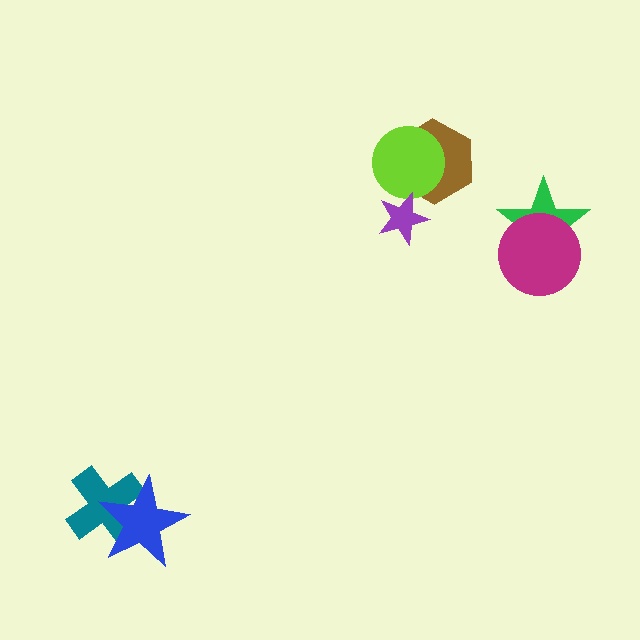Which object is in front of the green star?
The magenta circle is in front of the green star.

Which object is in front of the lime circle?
The purple star is in front of the lime circle.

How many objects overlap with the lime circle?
2 objects overlap with the lime circle.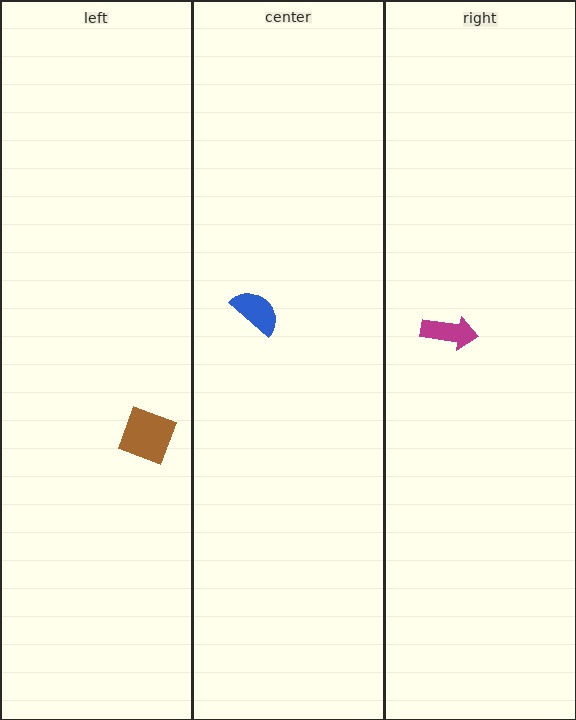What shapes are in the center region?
The blue semicircle.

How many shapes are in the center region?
1.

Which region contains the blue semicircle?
The center region.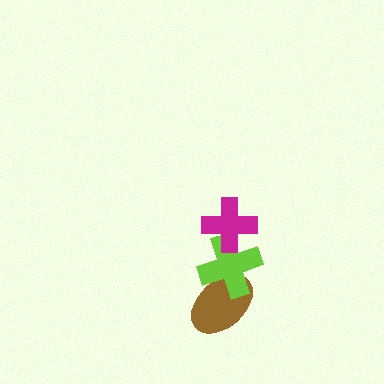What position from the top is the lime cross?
The lime cross is 2nd from the top.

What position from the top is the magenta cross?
The magenta cross is 1st from the top.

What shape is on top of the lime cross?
The magenta cross is on top of the lime cross.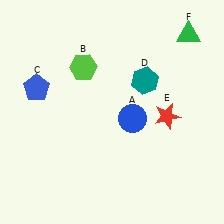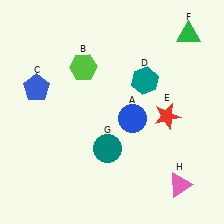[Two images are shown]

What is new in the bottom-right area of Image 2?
A pink triangle (H) was added in the bottom-right area of Image 2.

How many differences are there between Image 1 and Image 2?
There are 2 differences between the two images.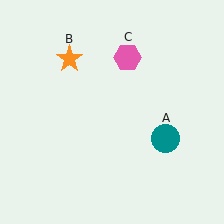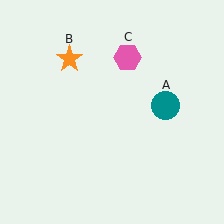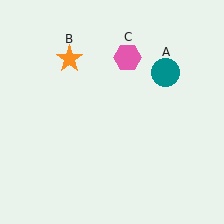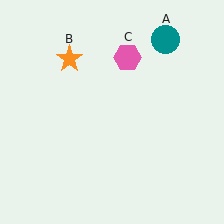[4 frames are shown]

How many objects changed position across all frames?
1 object changed position: teal circle (object A).